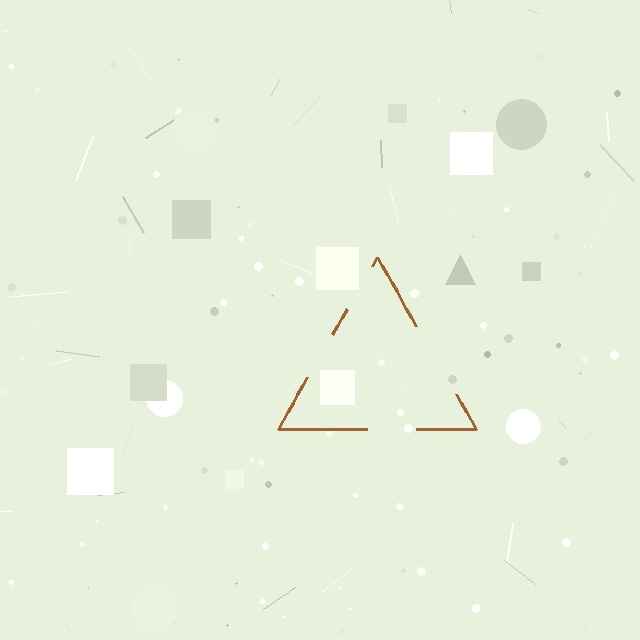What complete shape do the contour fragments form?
The contour fragments form a triangle.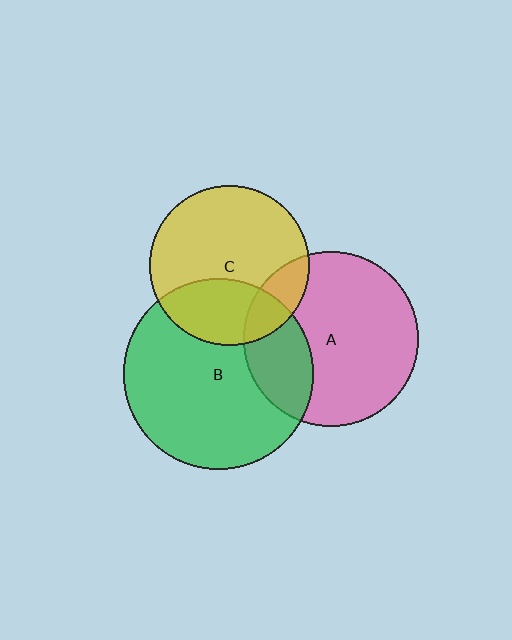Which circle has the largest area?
Circle B (green).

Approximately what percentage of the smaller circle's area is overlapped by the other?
Approximately 25%.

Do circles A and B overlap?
Yes.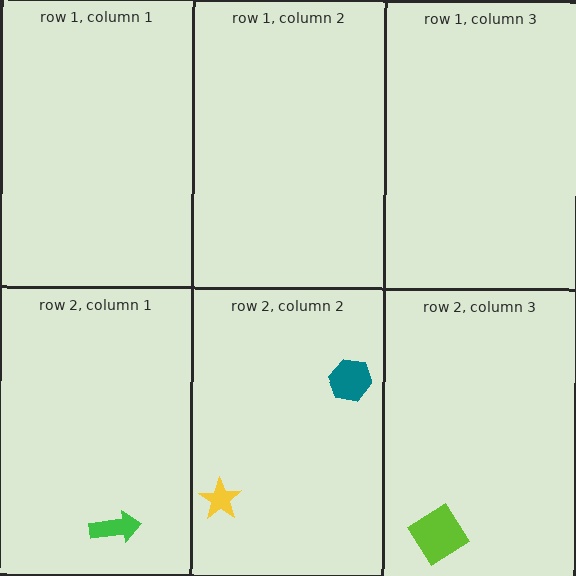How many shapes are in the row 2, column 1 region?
1.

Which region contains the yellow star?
The row 2, column 2 region.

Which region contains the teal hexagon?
The row 2, column 2 region.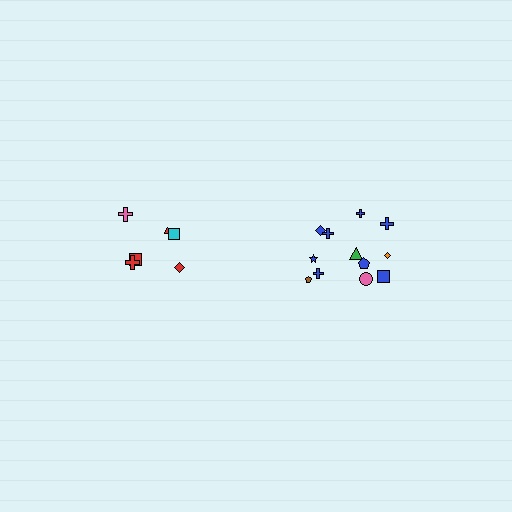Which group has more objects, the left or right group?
The right group.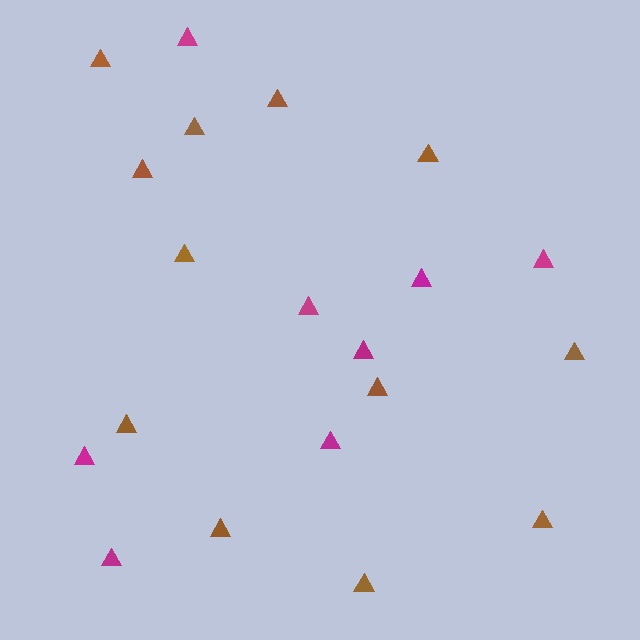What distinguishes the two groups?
There are 2 groups: one group of brown triangles (12) and one group of magenta triangles (8).